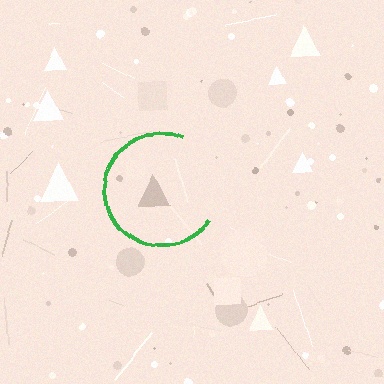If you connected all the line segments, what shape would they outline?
They would outline a circle.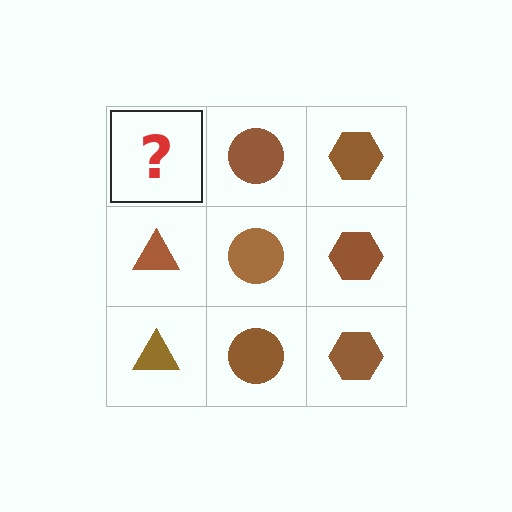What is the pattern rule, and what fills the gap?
The rule is that each column has a consistent shape. The gap should be filled with a brown triangle.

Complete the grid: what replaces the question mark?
The question mark should be replaced with a brown triangle.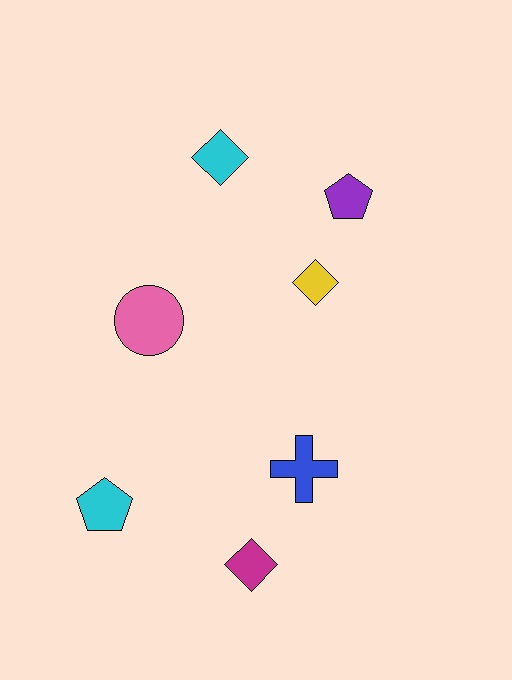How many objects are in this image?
There are 7 objects.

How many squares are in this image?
There are no squares.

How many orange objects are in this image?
There are no orange objects.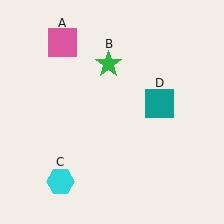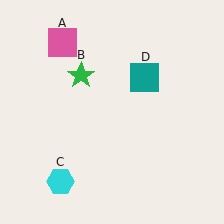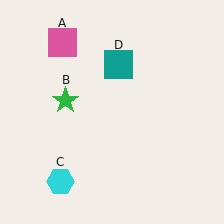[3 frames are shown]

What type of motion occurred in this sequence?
The green star (object B), teal square (object D) rotated counterclockwise around the center of the scene.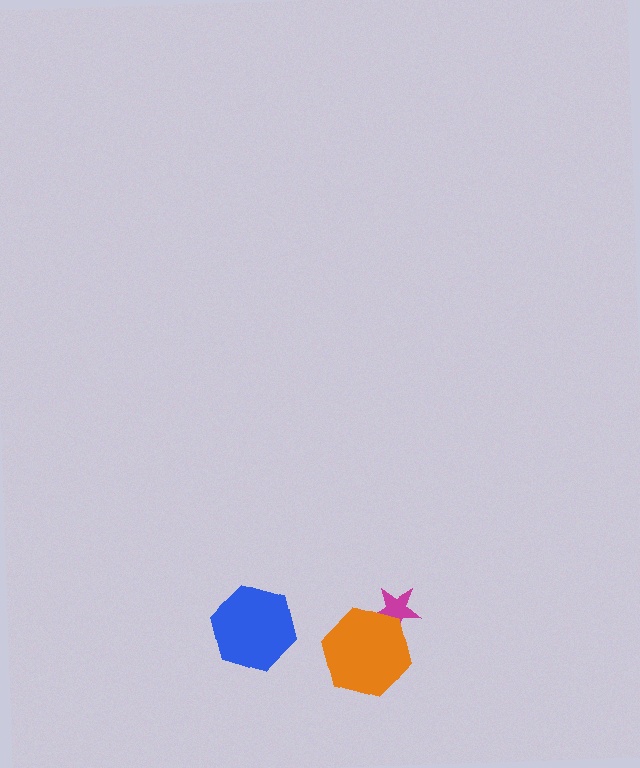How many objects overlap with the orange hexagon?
1 object overlaps with the orange hexagon.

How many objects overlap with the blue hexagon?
0 objects overlap with the blue hexagon.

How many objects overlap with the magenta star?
1 object overlaps with the magenta star.